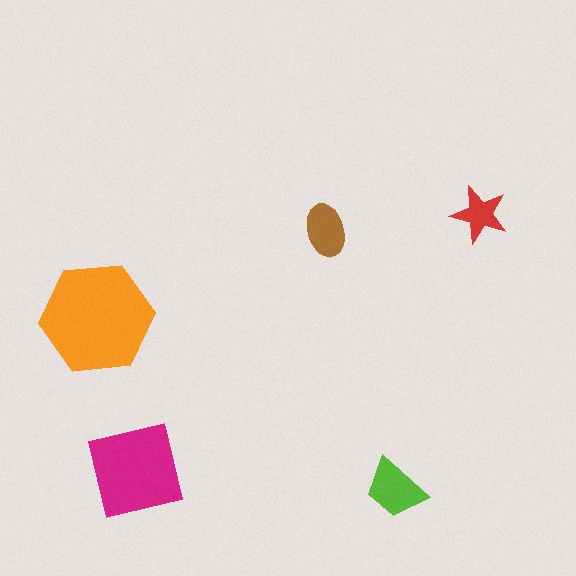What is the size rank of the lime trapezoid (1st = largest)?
3rd.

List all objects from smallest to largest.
The red star, the brown ellipse, the lime trapezoid, the magenta square, the orange hexagon.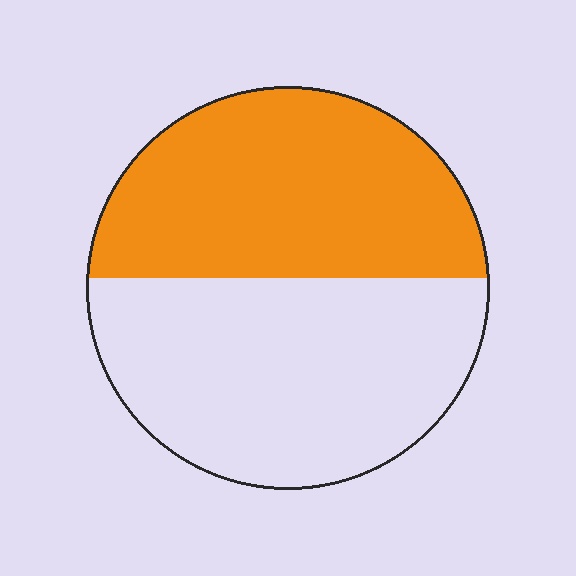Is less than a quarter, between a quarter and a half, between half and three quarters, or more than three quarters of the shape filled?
Between a quarter and a half.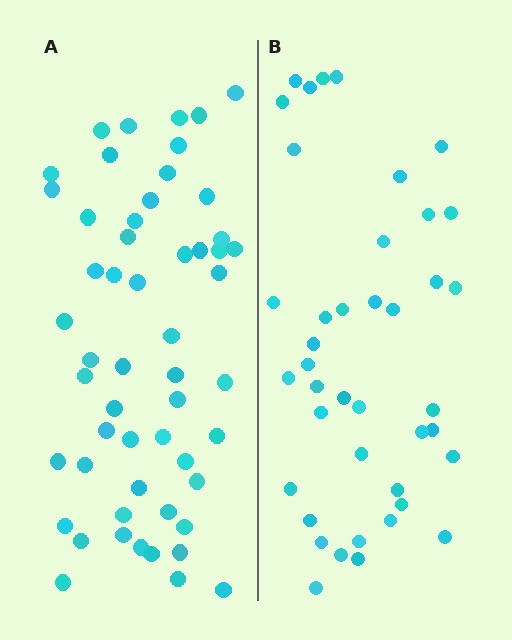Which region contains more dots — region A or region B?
Region A (the left region) has more dots.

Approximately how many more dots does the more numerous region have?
Region A has approximately 15 more dots than region B.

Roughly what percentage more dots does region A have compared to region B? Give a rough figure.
About 30% more.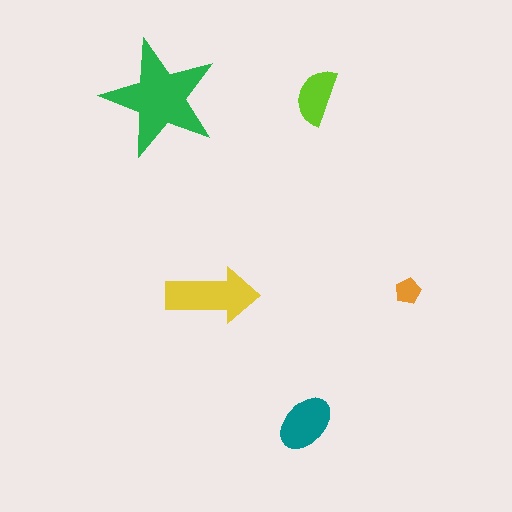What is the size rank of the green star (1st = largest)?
1st.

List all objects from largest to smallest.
The green star, the yellow arrow, the teal ellipse, the lime semicircle, the orange pentagon.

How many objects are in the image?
There are 5 objects in the image.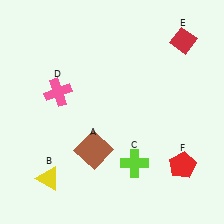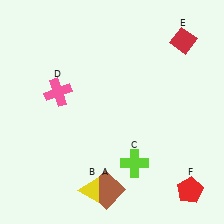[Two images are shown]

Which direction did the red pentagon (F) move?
The red pentagon (F) moved down.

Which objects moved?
The objects that moved are: the brown square (A), the yellow triangle (B), the red pentagon (F).